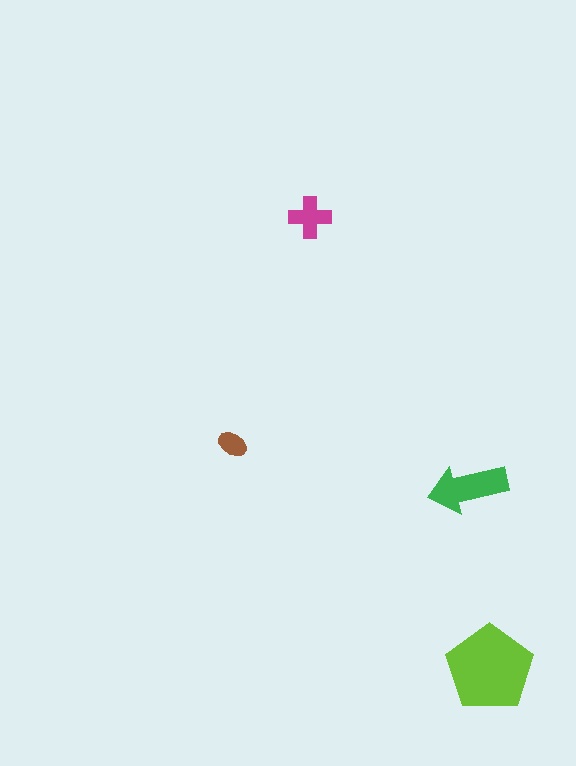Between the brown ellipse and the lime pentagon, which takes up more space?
The lime pentagon.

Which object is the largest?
The lime pentagon.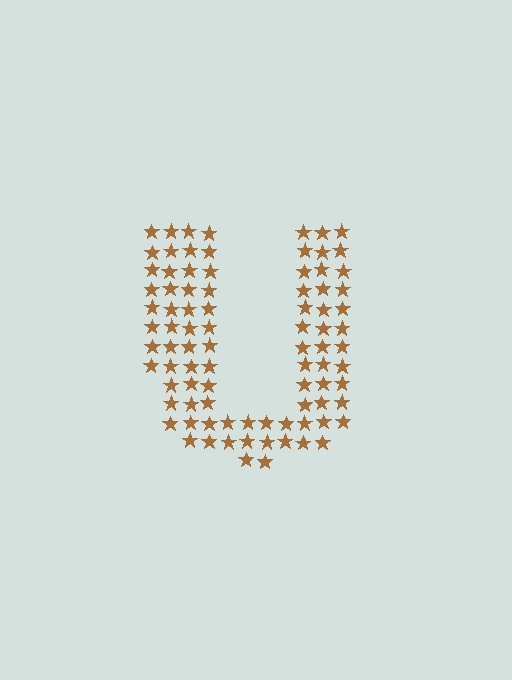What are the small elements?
The small elements are stars.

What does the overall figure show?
The overall figure shows the letter U.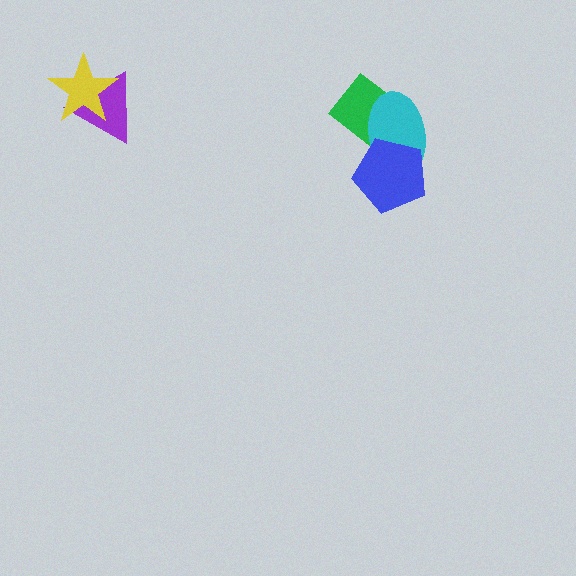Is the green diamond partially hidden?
Yes, it is partially covered by another shape.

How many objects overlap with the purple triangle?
1 object overlaps with the purple triangle.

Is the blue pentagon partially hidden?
No, no other shape covers it.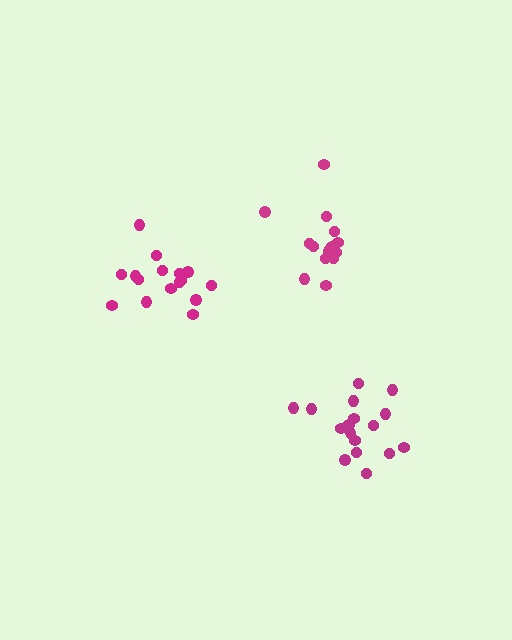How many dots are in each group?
Group 1: 16 dots, Group 2: 17 dots, Group 3: 15 dots (48 total).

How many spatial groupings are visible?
There are 3 spatial groupings.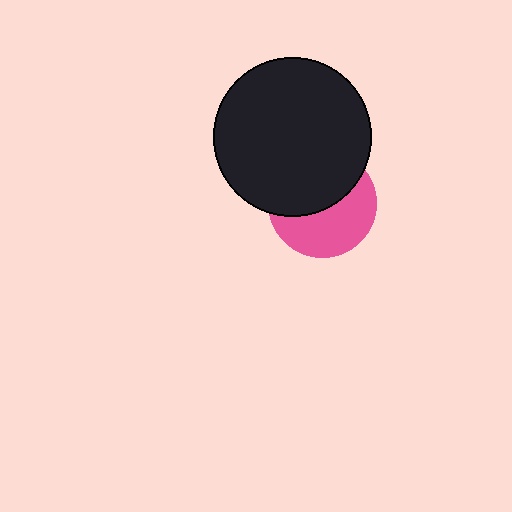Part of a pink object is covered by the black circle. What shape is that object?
It is a circle.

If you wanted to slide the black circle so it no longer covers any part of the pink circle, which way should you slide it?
Slide it up — that is the most direct way to separate the two shapes.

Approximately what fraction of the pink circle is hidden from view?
Roughly 50% of the pink circle is hidden behind the black circle.